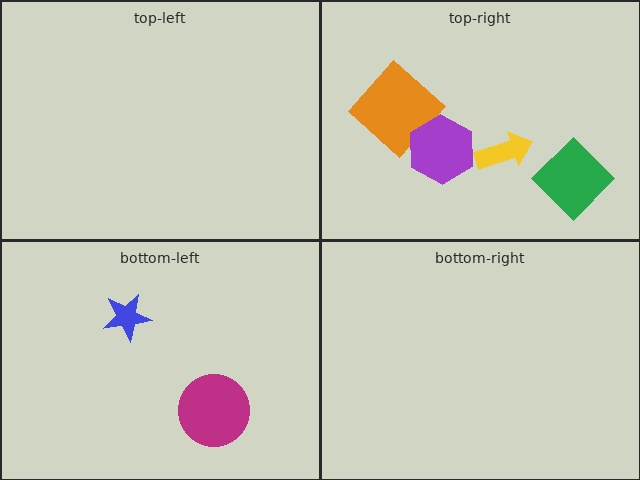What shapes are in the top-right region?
The green diamond, the yellow arrow, the orange diamond, the purple hexagon.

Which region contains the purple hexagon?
The top-right region.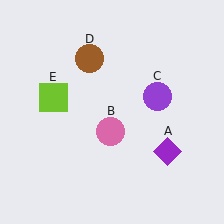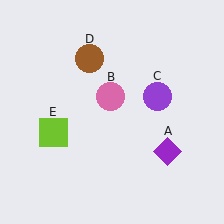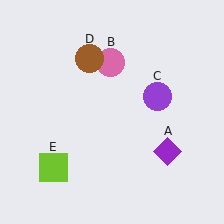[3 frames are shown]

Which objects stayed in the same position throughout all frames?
Purple diamond (object A) and purple circle (object C) and brown circle (object D) remained stationary.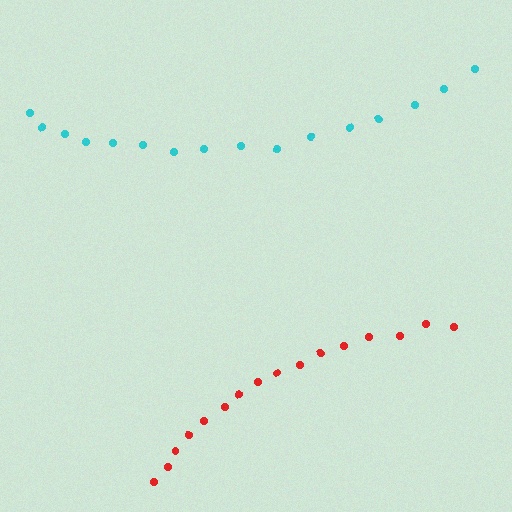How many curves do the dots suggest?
There are 2 distinct paths.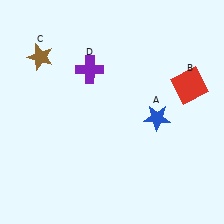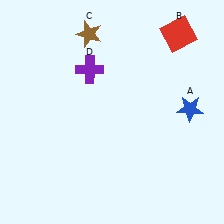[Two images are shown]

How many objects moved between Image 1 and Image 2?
3 objects moved between the two images.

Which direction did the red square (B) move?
The red square (B) moved up.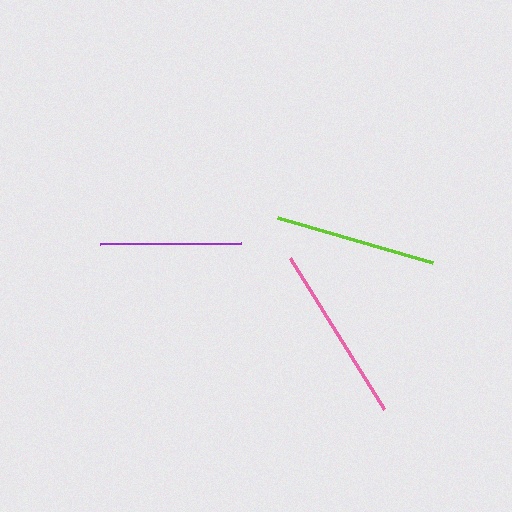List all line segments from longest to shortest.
From longest to shortest: pink, lime, purple.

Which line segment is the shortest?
The purple line is the shortest at approximately 141 pixels.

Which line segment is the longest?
The pink line is the longest at approximately 177 pixels.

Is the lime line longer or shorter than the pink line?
The pink line is longer than the lime line.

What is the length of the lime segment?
The lime segment is approximately 162 pixels long.